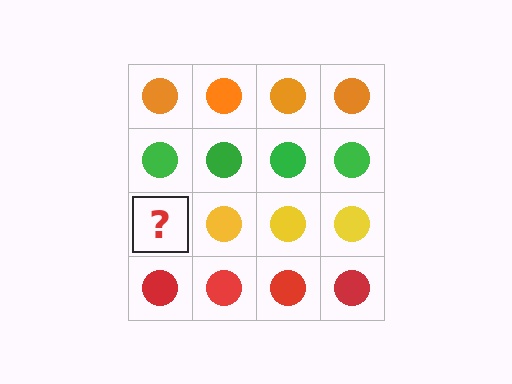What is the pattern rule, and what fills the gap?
The rule is that each row has a consistent color. The gap should be filled with a yellow circle.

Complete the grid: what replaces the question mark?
The question mark should be replaced with a yellow circle.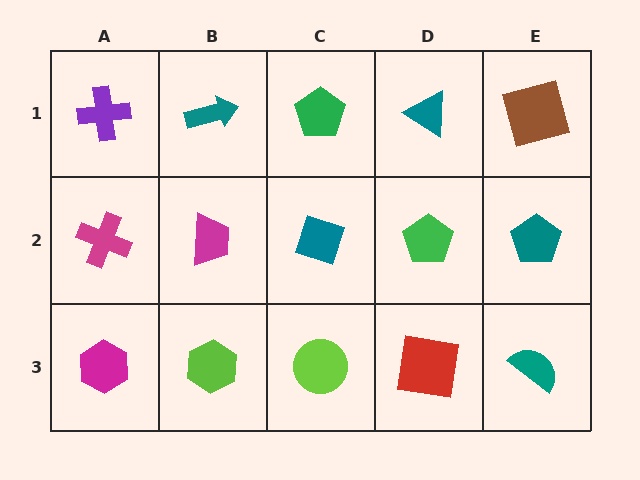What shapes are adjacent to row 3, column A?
A magenta cross (row 2, column A), a lime hexagon (row 3, column B).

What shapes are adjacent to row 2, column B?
A teal arrow (row 1, column B), a lime hexagon (row 3, column B), a magenta cross (row 2, column A), a teal diamond (row 2, column C).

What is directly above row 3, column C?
A teal diamond.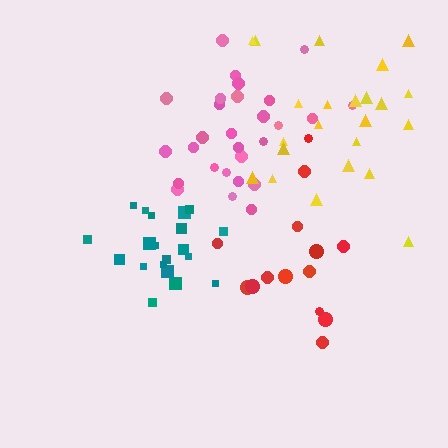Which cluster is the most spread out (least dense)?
Red.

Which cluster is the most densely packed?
Teal.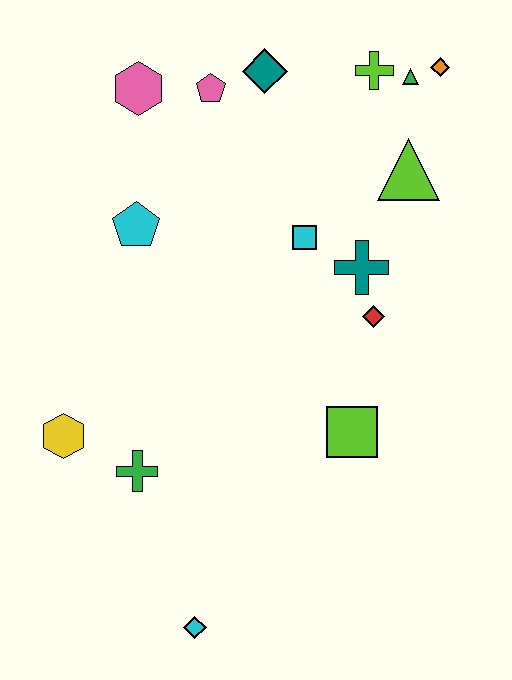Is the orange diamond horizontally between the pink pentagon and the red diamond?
No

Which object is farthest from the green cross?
The orange diamond is farthest from the green cross.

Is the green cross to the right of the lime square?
No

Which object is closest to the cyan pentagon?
The pink hexagon is closest to the cyan pentagon.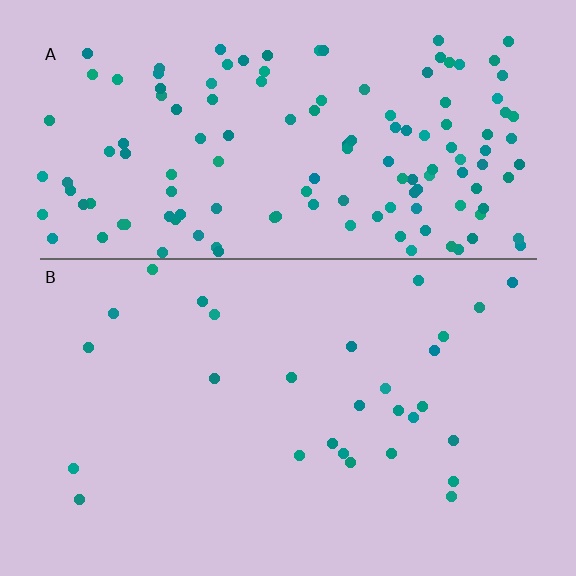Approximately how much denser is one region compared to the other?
Approximately 4.9× — region A over region B.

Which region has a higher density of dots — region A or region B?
A (the top).